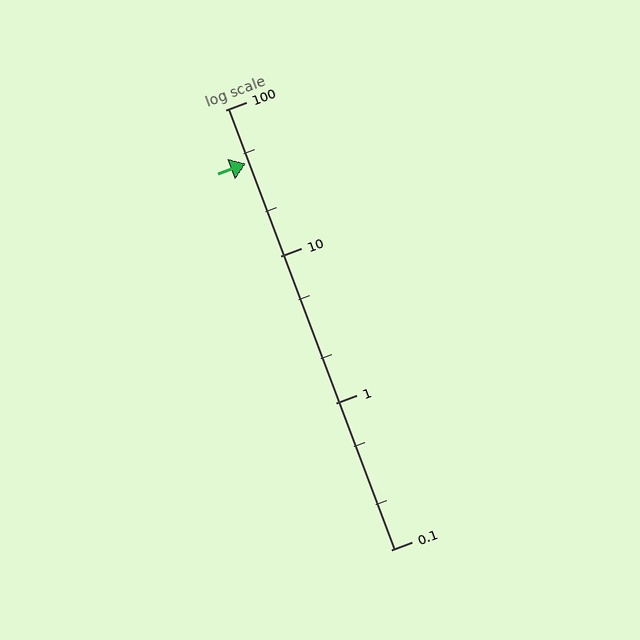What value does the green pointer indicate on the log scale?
The pointer indicates approximately 43.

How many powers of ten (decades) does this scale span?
The scale spans 3 decades, from 0.1 to 100.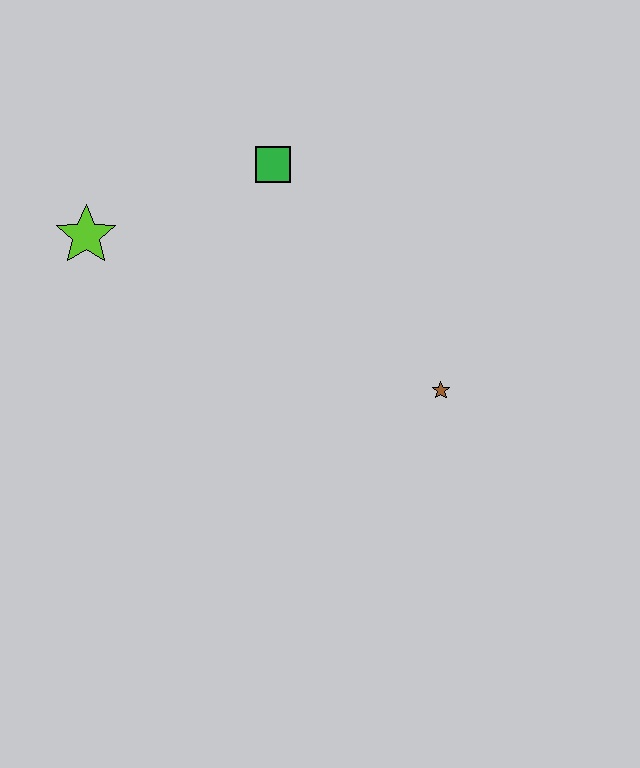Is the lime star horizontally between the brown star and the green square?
No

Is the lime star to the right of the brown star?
No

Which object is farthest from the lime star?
The brown star is farthest from the lime star.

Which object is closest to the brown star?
The green square is closest to the brown star.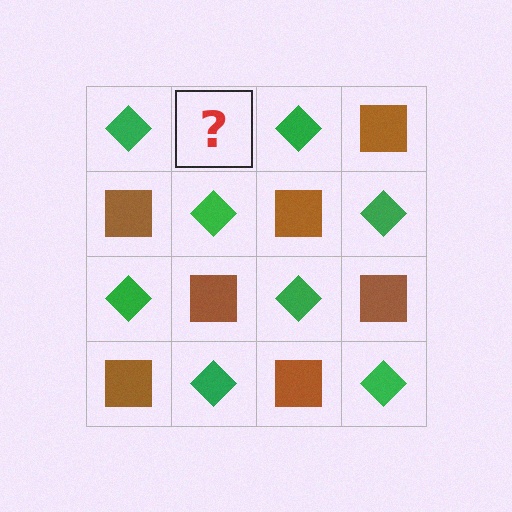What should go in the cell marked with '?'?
The missing cell should contain a brown square.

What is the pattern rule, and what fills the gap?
The rule is that it alternates green diamond and brown square in a checkerboard pattern. The gap should be filled with a brown square.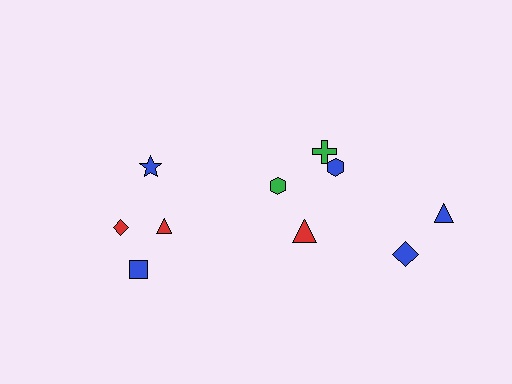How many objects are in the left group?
There are 4 objects.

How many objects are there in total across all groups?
There are 10 objects.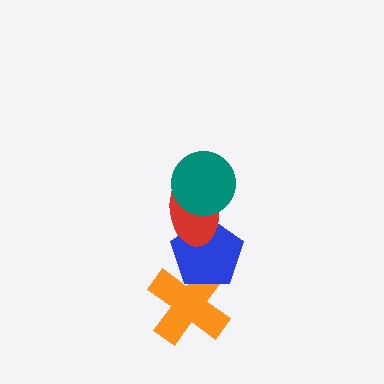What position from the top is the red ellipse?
The red ellipse is 2nd from the top.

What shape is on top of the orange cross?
The blue pentagon is on top of the orange cross.